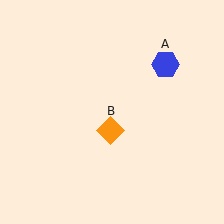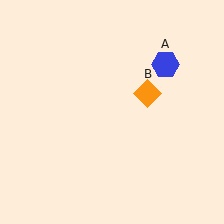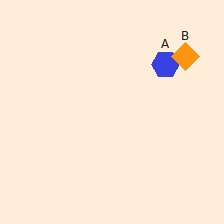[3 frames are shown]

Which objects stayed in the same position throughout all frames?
Blue hexagon (object A) remained stationary.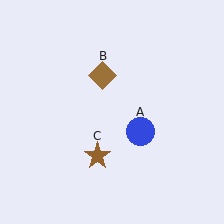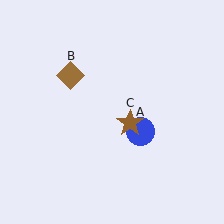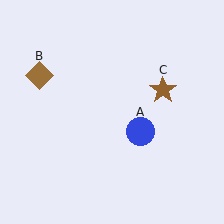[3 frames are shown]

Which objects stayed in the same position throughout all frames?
Blue circle (object A) remained stationary.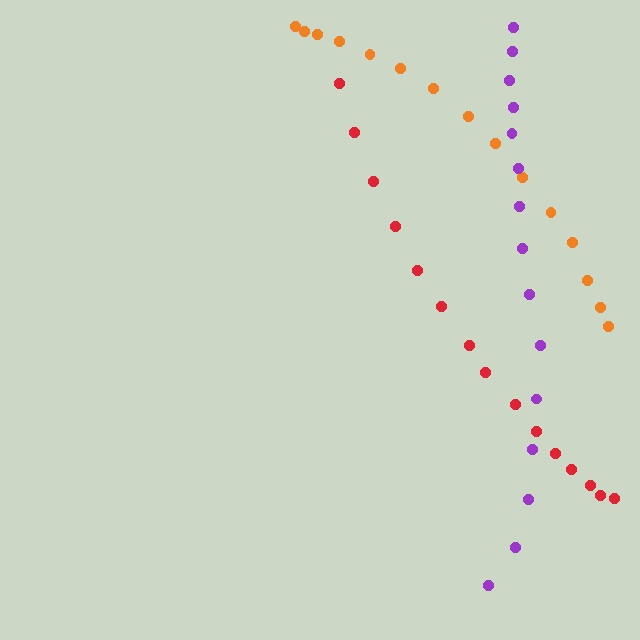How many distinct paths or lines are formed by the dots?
There are 3 distinct paths.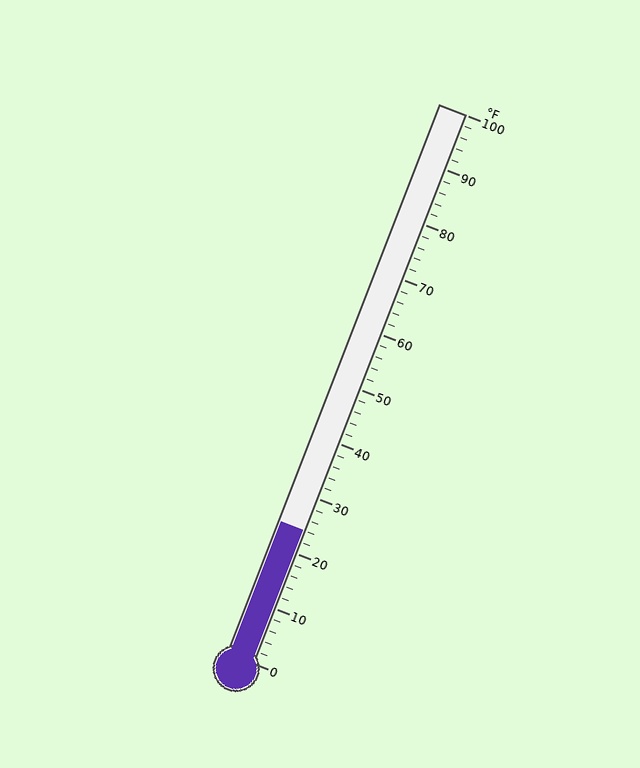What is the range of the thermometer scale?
The thermometer scale ranges from 0°F to 100°F.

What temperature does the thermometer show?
The thermometer shows approximately 24°F.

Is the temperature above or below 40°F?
The temperature is below 40°F.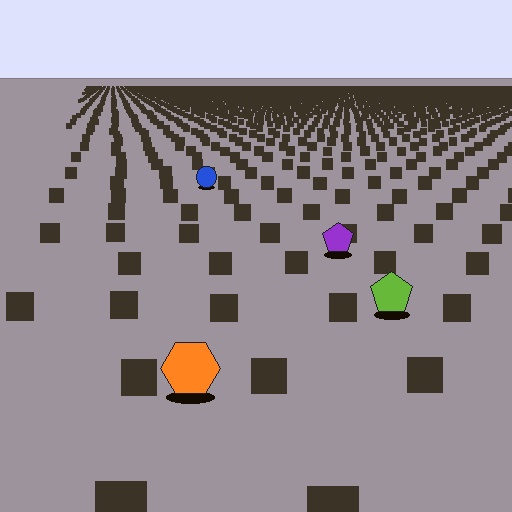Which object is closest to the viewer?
The orange hexagon is closest. The texture marks near it are larger and more spread out.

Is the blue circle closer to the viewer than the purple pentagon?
No. The purple pentagon is closer — you can tell from the texture gradient: the ground texture is coarser near it.